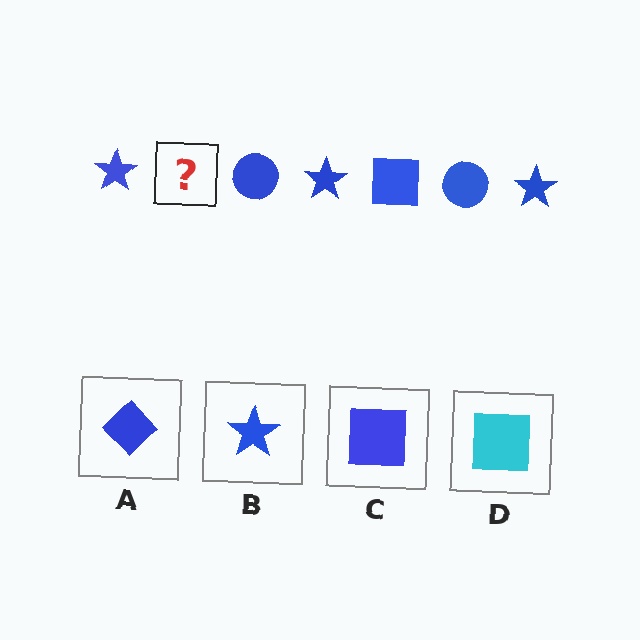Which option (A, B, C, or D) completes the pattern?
C.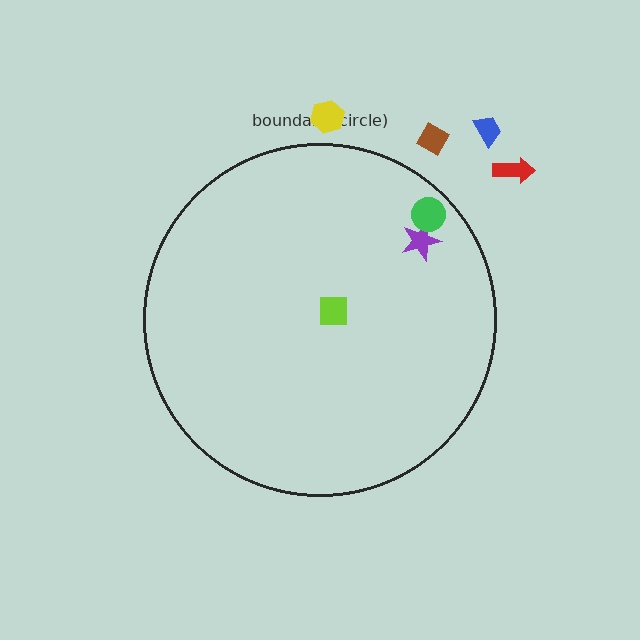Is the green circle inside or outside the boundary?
Inside.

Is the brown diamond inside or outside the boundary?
Outside.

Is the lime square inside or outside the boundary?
Inside.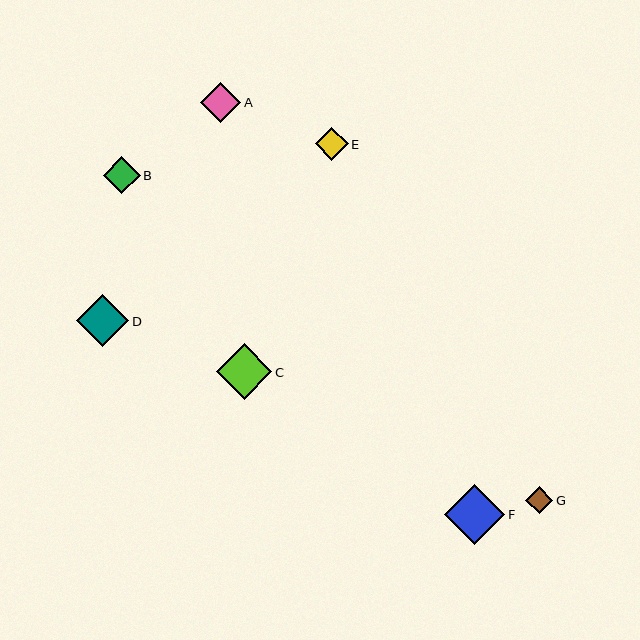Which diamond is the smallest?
Diamond G is the smallest with a size of approximately 27 pixels.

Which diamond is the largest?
Diamond F is the largest with a size of approximately 61 pixels.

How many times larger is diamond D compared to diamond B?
Diamond D is approximately 1.4 times the size of diamond B.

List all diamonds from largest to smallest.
From largest to smallest: F, C, D, A, B, E, G.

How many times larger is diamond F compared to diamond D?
Diamond F is approximately 1.2 times the size of diamond D.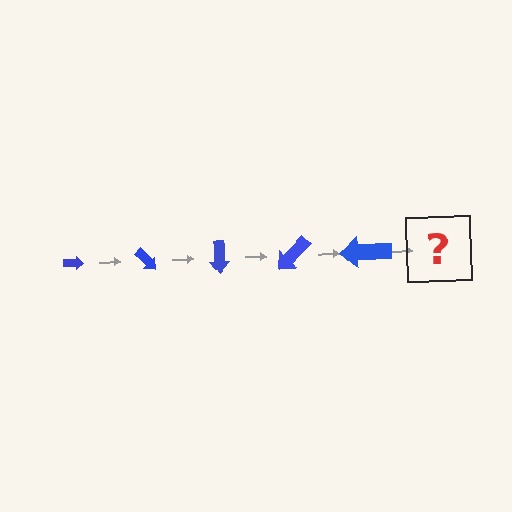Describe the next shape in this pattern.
It should be an arrow, larger than the previous one and rotated 225 degrees from the start.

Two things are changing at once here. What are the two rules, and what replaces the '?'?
The two rules are that the arrow grows larger each step and it rotates 45 degrees each step. The '?' should be an arrow, larger than the previous one and rotated 225 degrees from the start.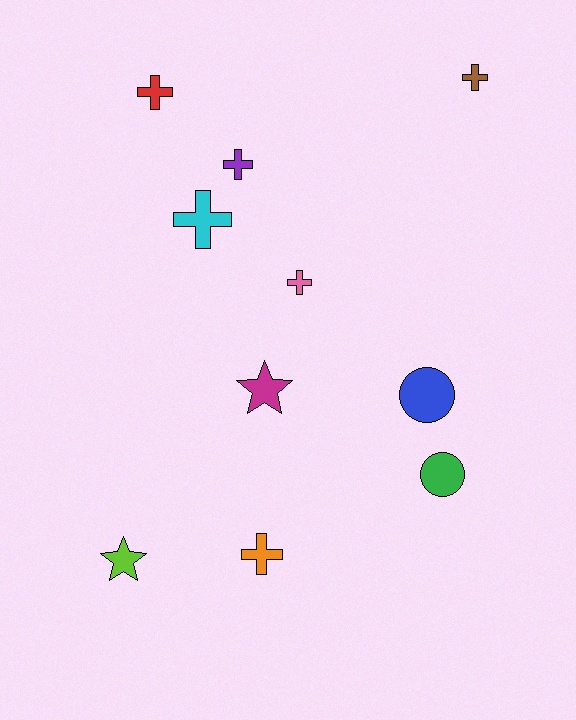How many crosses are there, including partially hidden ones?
There are 6 crosses.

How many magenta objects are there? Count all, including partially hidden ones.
There is 1 magenta object.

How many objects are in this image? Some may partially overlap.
There are 10 objects.